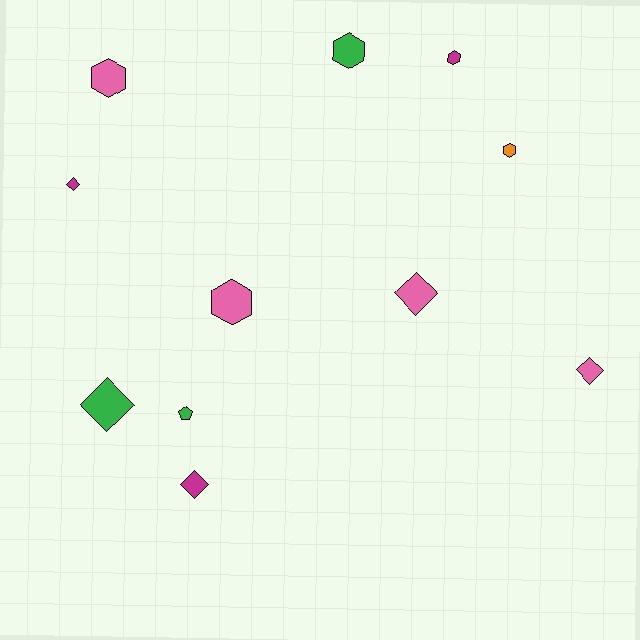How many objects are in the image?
There are 11 objects.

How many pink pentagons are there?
There are no pink pentagons.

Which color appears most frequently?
Pink, with 4 objects.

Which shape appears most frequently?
Hexagon, with 5 objects.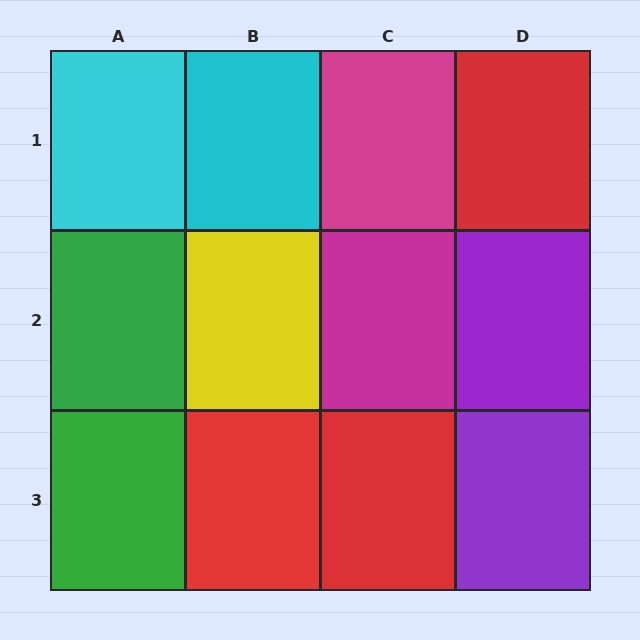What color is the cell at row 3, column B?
Red.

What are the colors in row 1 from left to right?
Cyan, cyan, magenta, red.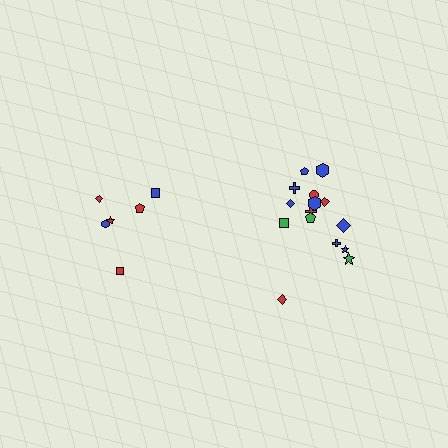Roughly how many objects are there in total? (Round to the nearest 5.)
Roughly 20 objects in total.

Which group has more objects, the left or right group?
The right group.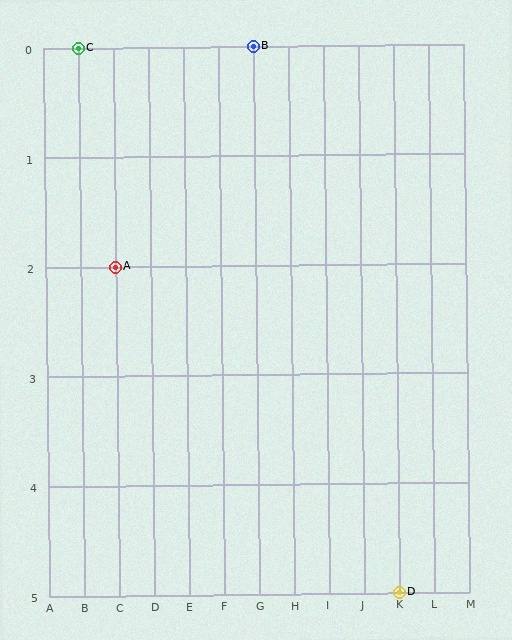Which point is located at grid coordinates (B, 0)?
Point C is at (B, 0).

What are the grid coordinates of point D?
Point D is at grid coordinates (K, 5).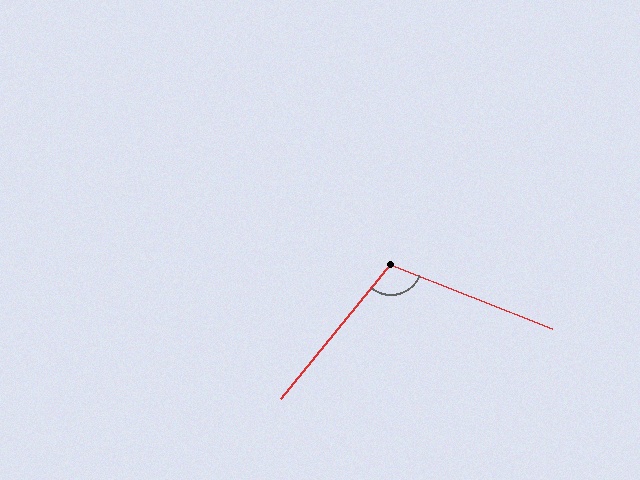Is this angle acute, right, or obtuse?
It is obtuse.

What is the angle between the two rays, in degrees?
Approximately 107 degrees.